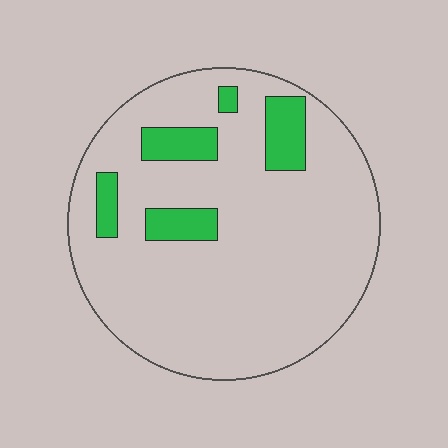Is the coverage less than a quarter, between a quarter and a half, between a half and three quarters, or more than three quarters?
Less than a quarter.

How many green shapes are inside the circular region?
5.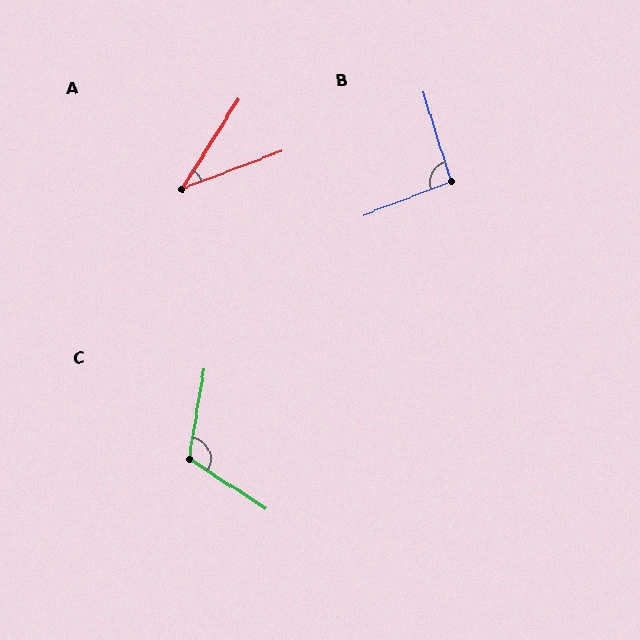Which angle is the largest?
C, at approximately 113 degrees.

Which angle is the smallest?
A, at approximately 37 degrees.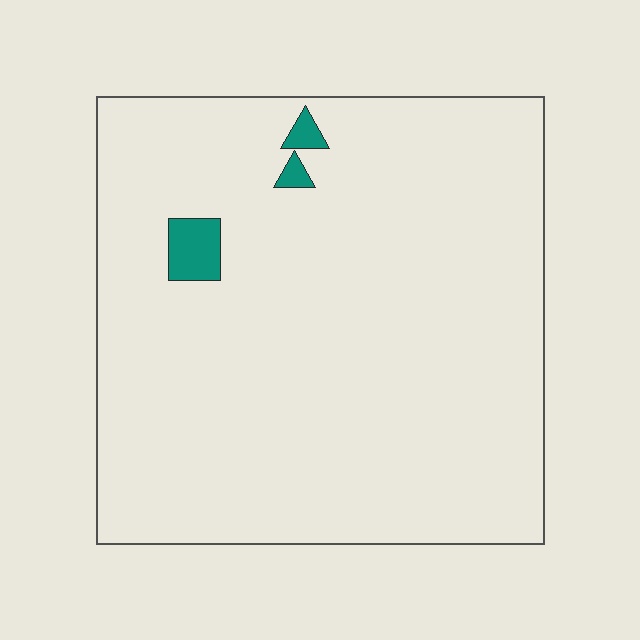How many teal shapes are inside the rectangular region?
3.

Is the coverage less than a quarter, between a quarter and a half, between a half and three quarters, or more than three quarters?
Less than a quarter.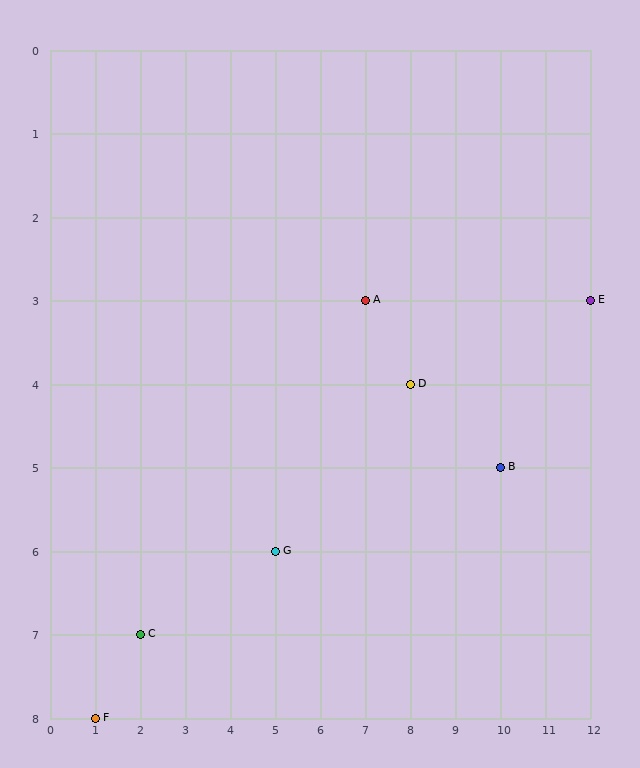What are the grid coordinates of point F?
Point F is at grid coordinates (1, 8).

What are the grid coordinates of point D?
Point D is at grid coordinates (8, 4).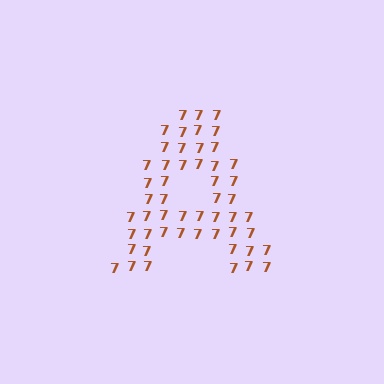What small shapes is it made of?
It is made of small digit 7's.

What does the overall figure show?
The overall figure shows the letter A.